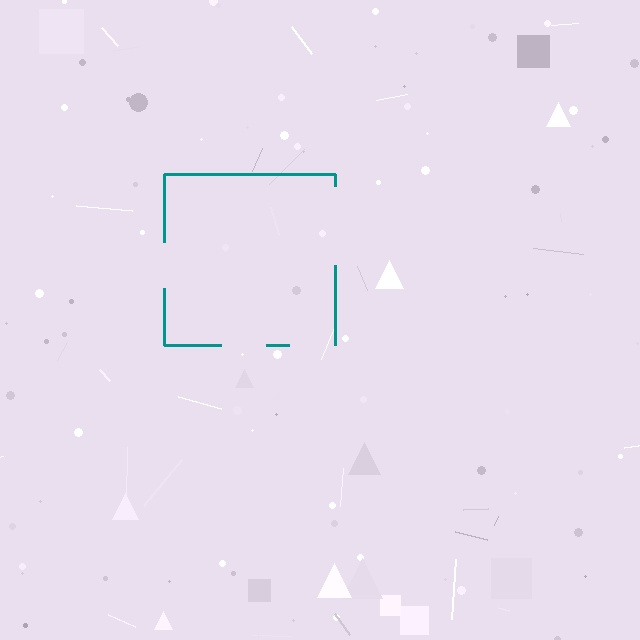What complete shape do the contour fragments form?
The contour fragments form a square.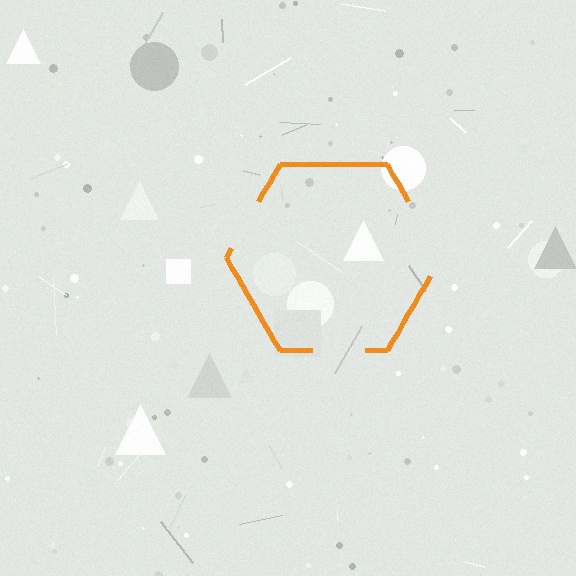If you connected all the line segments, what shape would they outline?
They would outline a hexagon.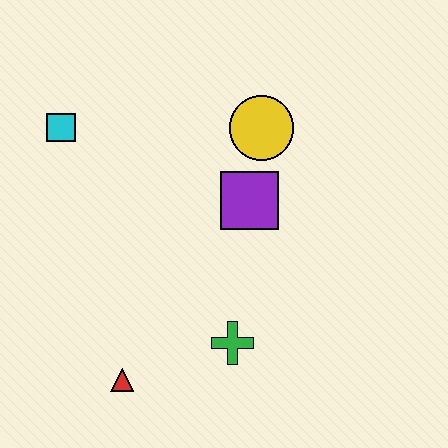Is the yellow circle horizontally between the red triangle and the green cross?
No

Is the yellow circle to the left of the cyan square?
No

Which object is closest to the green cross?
The red triangle is closest to the green cross.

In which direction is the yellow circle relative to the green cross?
The yellow circle is above the green cross.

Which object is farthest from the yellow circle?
The red triangle is farthest from the yellow circle.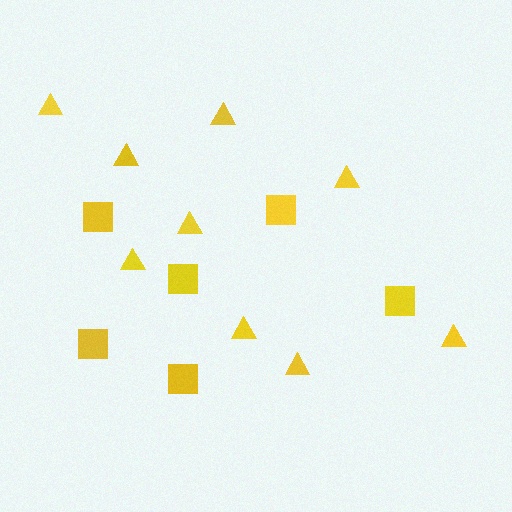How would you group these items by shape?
There are 2 groups: one group of squares (6) and one group of triangles (9).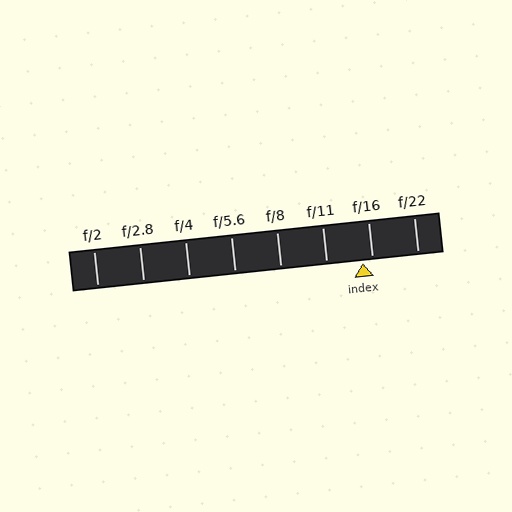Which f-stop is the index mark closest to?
The index mark is closest to f/16.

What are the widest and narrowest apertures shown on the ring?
The widest aperture shown is f/2 and the narrowest is f/22.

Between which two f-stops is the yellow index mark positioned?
The index mark is between f/11 and f/16.